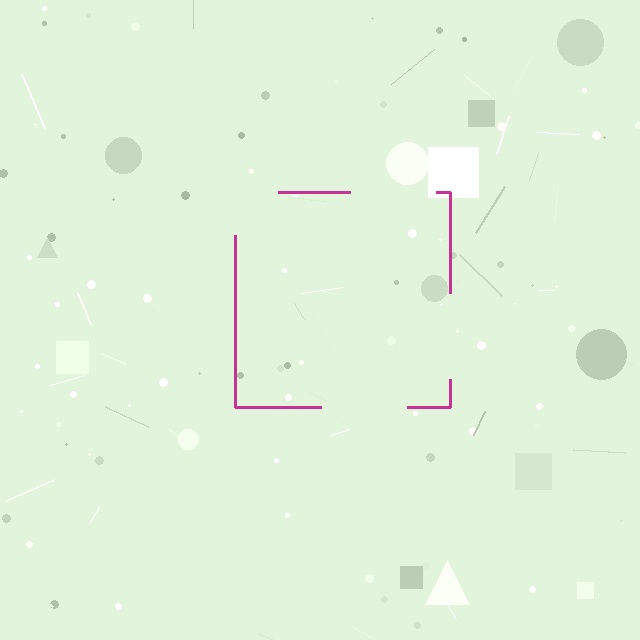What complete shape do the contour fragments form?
The contour fragments form a square.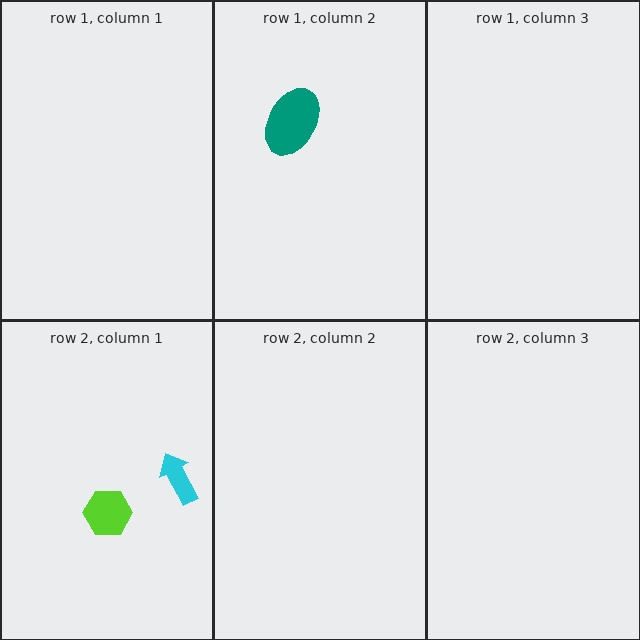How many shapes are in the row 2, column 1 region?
2.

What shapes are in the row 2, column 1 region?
The lime hexagon, the cyan arrow.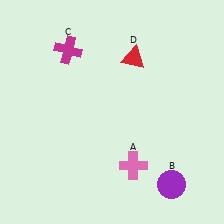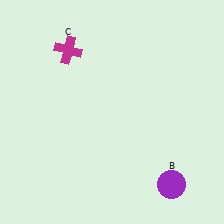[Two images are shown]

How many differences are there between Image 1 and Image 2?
There are 2 differences between the two images.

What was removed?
The pink cross (A), the red triangle (D) were removed in Image 2.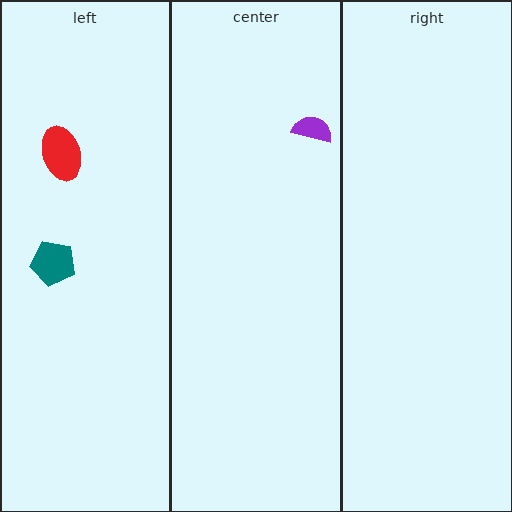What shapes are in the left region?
The teal pentagon, the red ellipse.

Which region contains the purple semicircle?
The center region.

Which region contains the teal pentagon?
The left region.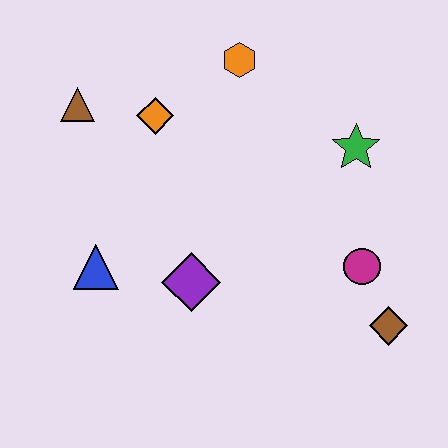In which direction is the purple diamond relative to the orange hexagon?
The purple diamond is below the orange hexagon.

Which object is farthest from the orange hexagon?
The brown diamond is farthest from the orange hexagon.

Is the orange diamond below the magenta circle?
No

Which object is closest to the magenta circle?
The brown diamond is closest to the magenta circle.